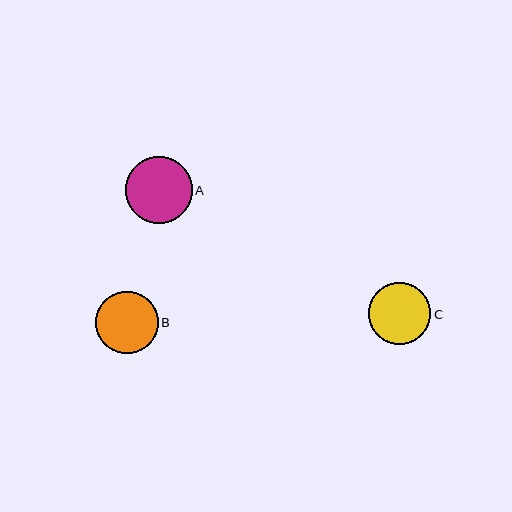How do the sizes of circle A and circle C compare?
Circle A and circle C are approximately the same size.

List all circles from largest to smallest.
From largest to smallest: A, B, C.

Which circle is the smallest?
Circle C is the smallest with a size of approximately 62 pixels.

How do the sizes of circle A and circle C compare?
Circle A and circle C are approximately the same size.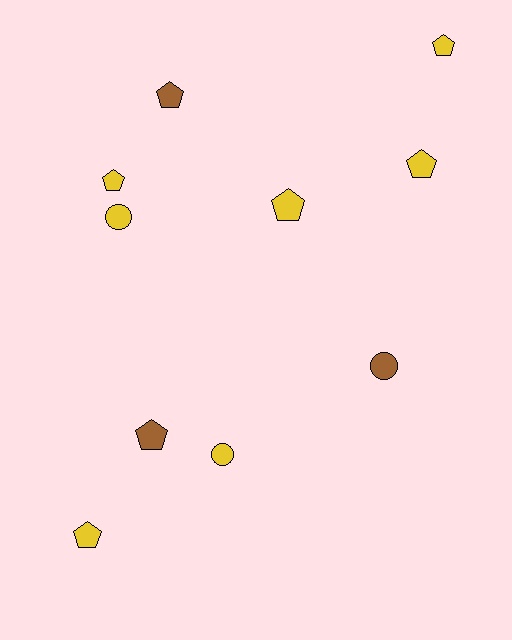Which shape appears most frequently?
Pentagon, with 7 objects.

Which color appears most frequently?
Yellow, with 7 objects.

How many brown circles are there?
There is 1 brown circle.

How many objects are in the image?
There are 10 objects.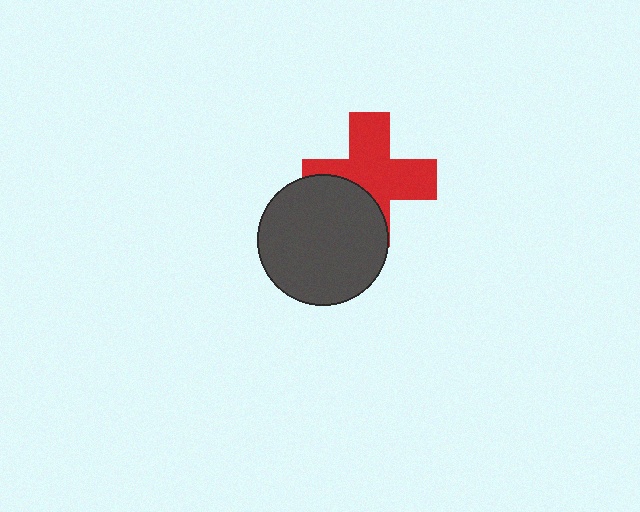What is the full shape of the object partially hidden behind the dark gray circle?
The partially hidden object is a red cross.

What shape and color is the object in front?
The object in front is a dark gray circle.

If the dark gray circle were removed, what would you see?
You would see the complete red cross.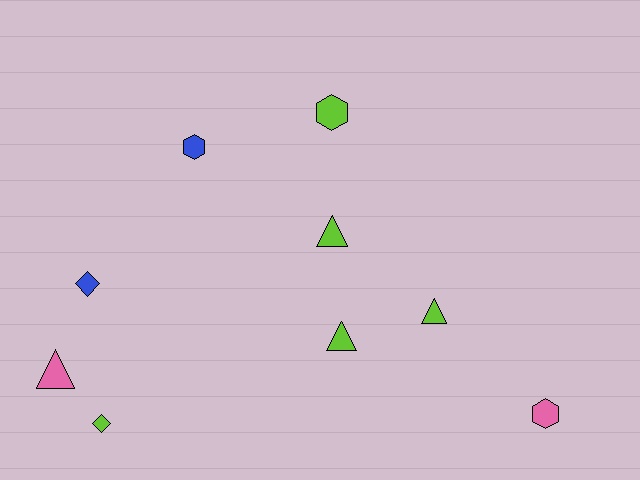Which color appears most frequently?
Lime, with 5 objects.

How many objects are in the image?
There are 9 objects.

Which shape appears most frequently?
Triangle, with 4 objects.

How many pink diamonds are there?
There are no pink diamonds.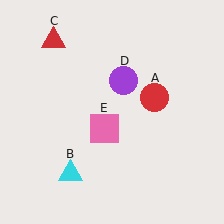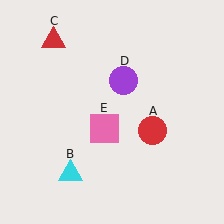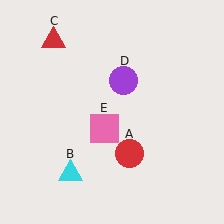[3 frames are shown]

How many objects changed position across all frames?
1 object changed position: red circle (object A).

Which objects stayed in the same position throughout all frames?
Cyan triangle (object B) and red triangle (object C) and purple circle (object D) and pink square (object E) remained stationary.